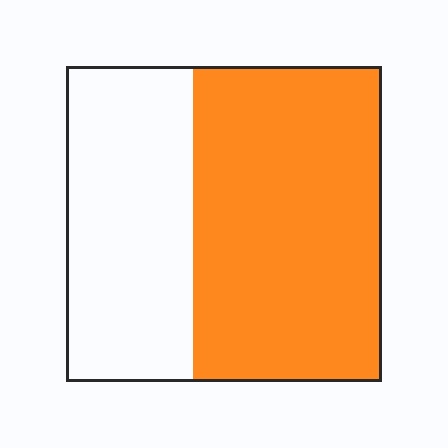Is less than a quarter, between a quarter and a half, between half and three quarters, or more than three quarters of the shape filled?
Between half and three quarters.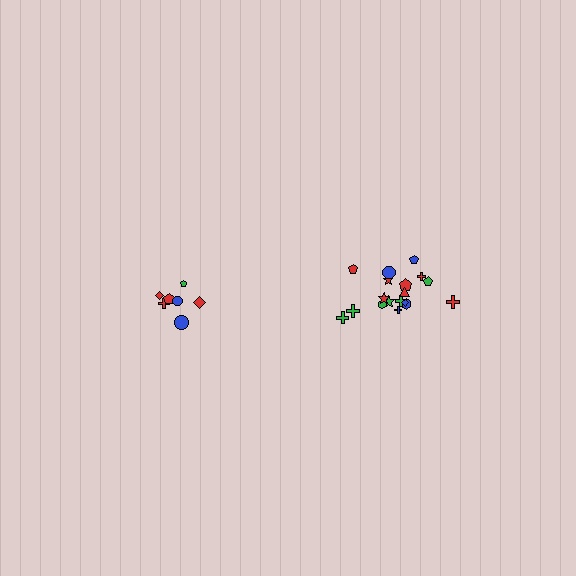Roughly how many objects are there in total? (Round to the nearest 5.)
Roughly 25 objects in total.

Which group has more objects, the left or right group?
The right group.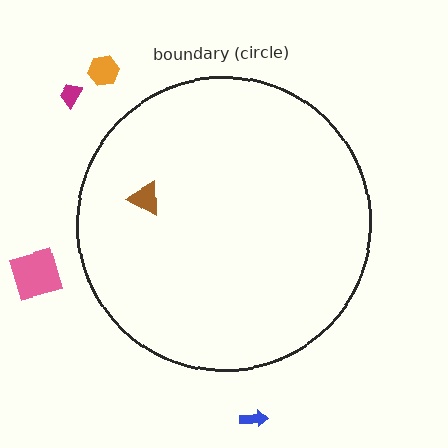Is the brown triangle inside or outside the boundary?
Inside.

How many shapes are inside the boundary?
1 inside, 4 outside.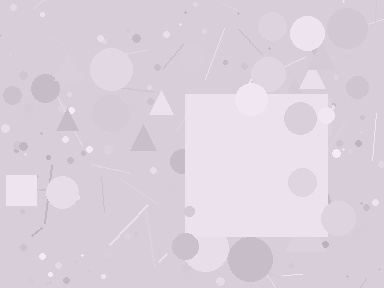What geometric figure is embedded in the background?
A square is embedded in the background.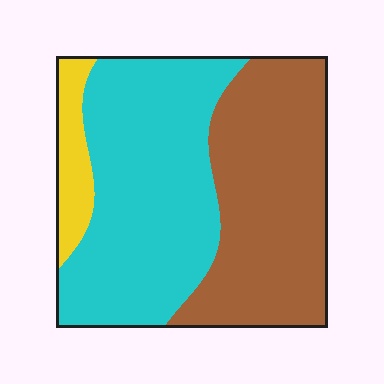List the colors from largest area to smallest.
From largest to smallest: cyan, brown, yellow.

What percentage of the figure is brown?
Brown covers about 45% of the figure.